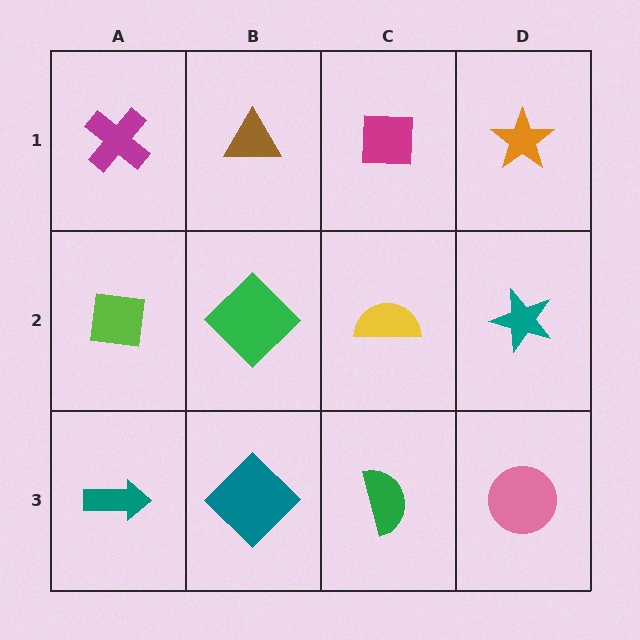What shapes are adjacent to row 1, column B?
A green diamond (row 2, column B), a magenta cross (row 1, column A), a magenta square (row 1, column C).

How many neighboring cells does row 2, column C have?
4.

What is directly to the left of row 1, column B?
A magenta cross.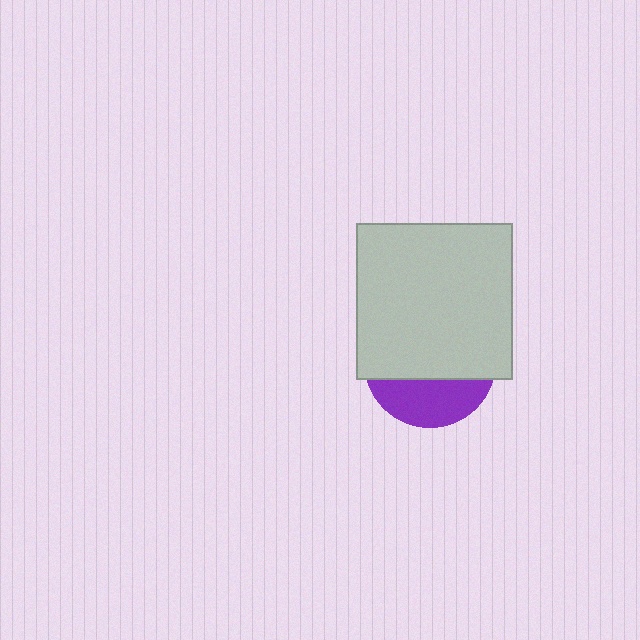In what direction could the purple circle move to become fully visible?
The purple circle could move down. That would shift it out from behind the light gray square entirely.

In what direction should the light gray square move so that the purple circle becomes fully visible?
The light gray square should move up. That is the shortest direction to clear the overlap and leave the purple circle fully visible.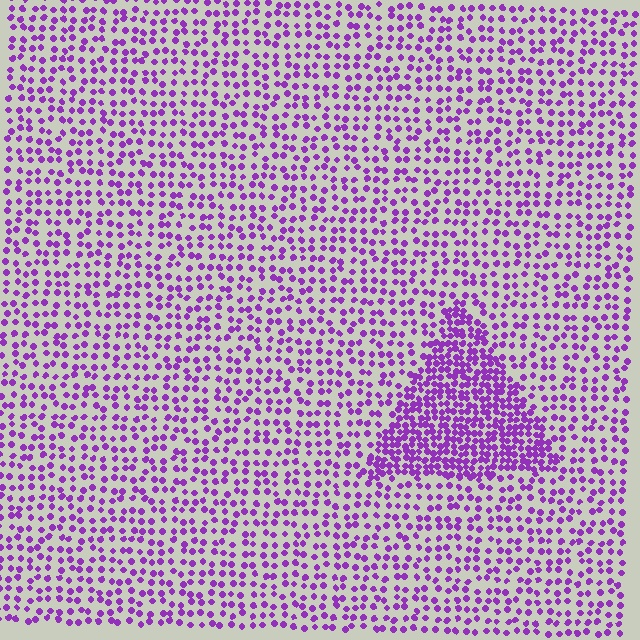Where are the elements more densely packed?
The elements are more densely packed inside the triangle boundary.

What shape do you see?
I see a triangle.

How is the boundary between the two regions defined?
The boundary is defined by a change in element density (approximately 2.2x ratio). All elements are the same color, size, and shape.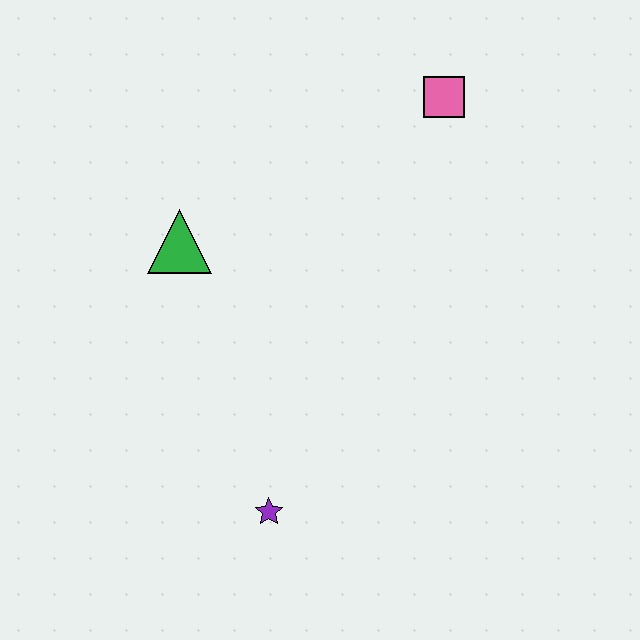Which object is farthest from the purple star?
The pink square is farthest from the purple star.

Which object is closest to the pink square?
The green triangle is closest to the pink square.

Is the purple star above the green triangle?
No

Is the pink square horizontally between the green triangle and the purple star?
No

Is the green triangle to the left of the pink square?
Yes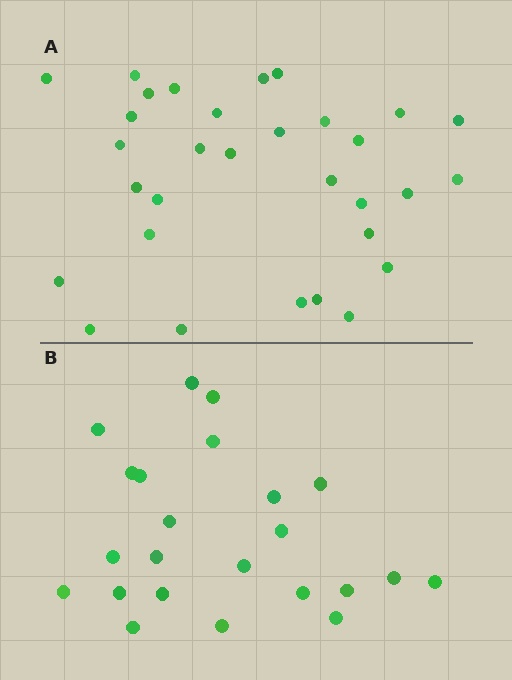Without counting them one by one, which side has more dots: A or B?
Region A (the top region) has more dots.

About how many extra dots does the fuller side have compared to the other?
Region A has roughly 8 or so more dots than region B.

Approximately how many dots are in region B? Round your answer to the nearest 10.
About 20 dots. (The exact count is 23, which rounds to 20.)